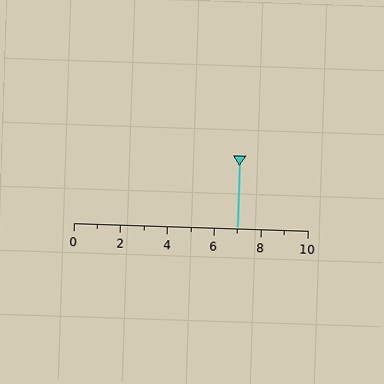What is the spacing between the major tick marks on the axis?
The major ticks are spaced 2 apart.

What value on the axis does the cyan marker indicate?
The marker indicates approximately 7.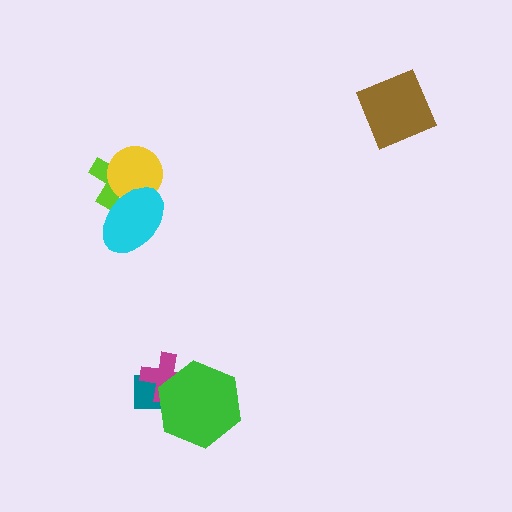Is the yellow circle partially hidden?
Yes, it is partially covered by another shape.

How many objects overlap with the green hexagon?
2 objects overlap with the green hexagon.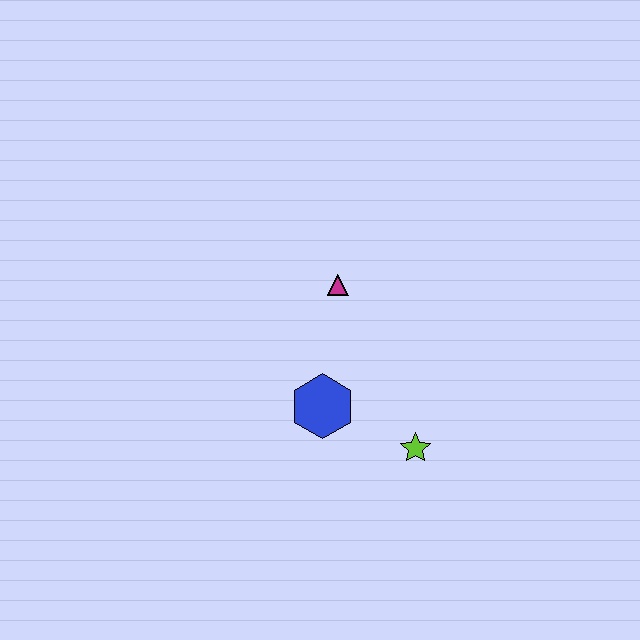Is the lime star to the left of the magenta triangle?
No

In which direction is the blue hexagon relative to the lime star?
The blue hexagon is to the left of the lime star.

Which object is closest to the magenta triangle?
The blue hexagon is closest to the magenta triangle.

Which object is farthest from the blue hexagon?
The magenta triangle is farthest from the blue hexagon.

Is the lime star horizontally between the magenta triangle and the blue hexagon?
No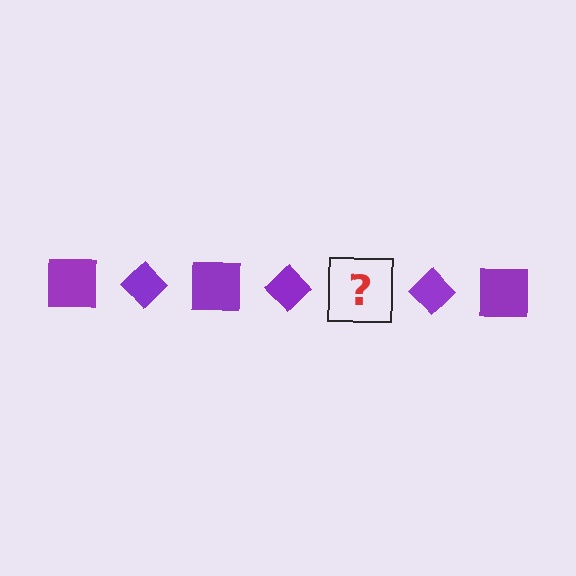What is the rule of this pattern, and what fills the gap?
The rule is that the pattern cycles through square, diamond shapes in purple. The gap should be filled with a purple square.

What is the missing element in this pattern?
The missing element is a purple square.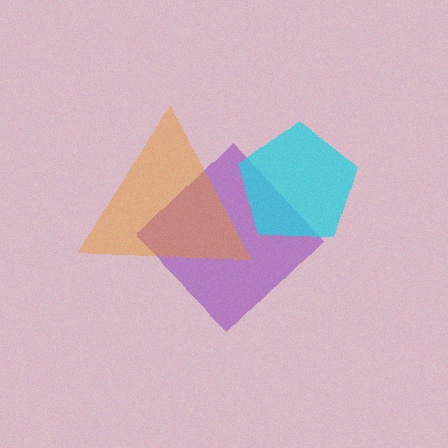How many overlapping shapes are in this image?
There are 3 overlapping shapes in the image.